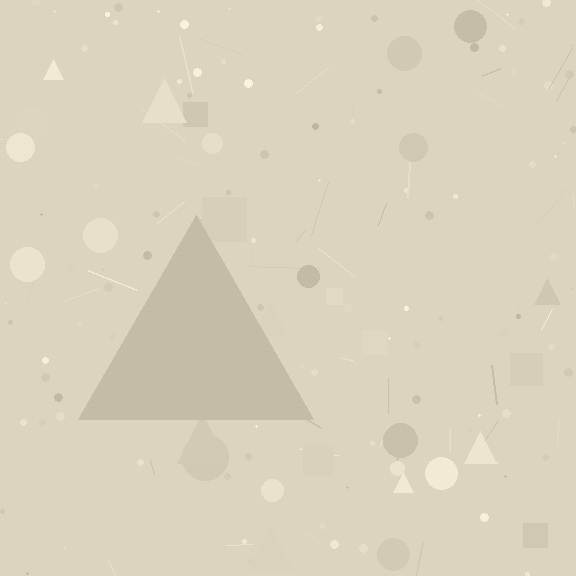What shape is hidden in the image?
A triangle is hidden in the image.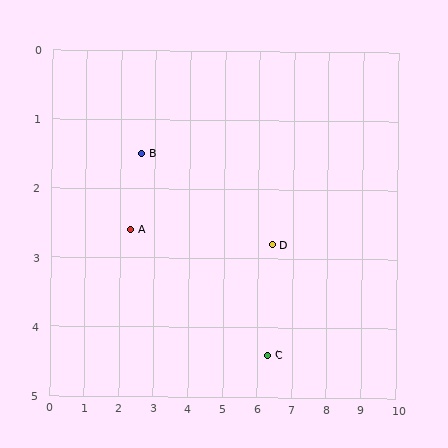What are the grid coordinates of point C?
Point C is at approximately (6.3, 4.4).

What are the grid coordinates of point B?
Point B is at approximately (2.6, 1.5).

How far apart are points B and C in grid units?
Points B and C are about 4.7 grid units apart.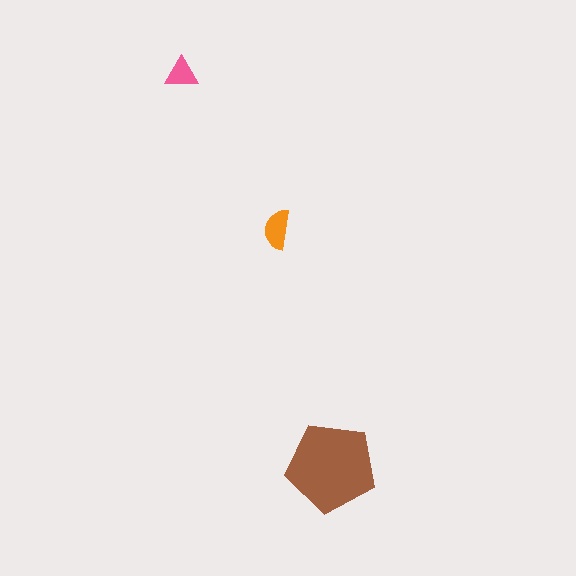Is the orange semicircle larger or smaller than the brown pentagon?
Smaller.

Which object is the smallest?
The pink triangle.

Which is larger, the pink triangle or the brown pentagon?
The brown pentagon.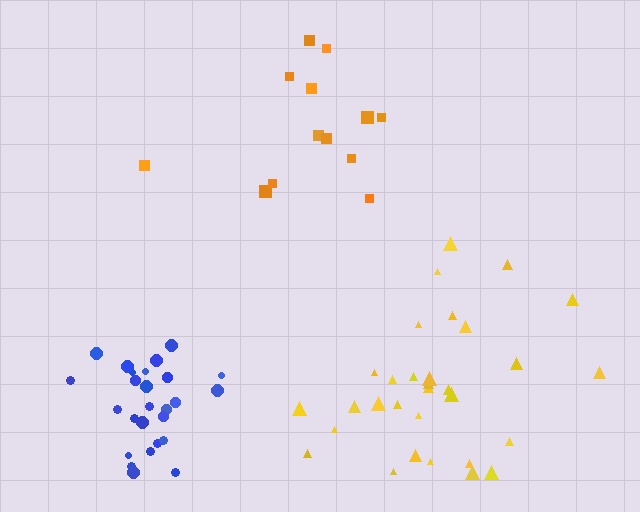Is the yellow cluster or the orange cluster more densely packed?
Yellow.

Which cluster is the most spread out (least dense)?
Orange.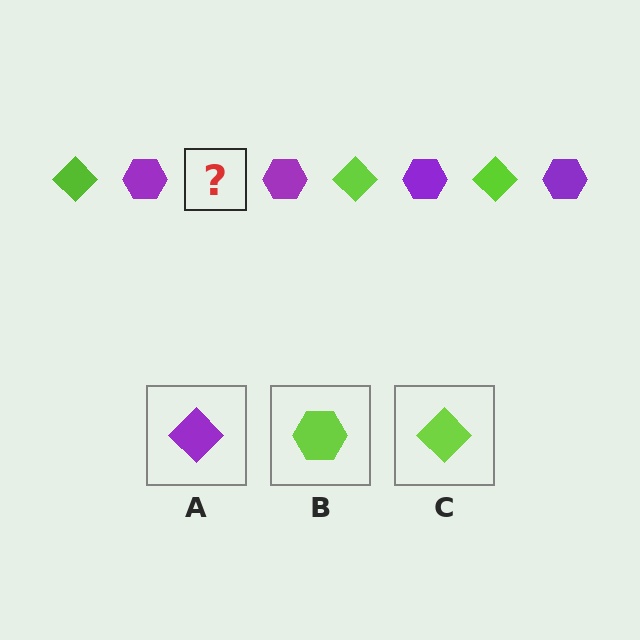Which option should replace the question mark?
Option C.